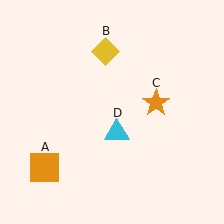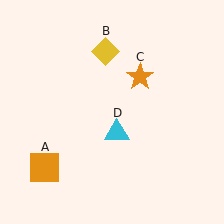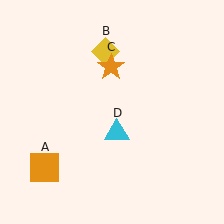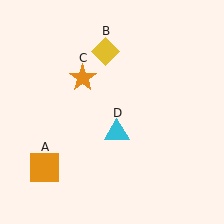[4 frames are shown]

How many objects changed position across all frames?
1 object changed position: orange star (object C).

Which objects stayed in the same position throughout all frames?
Orange square (object A) and yellow diamond (object B) and cyan triangle (object D) remained stationary.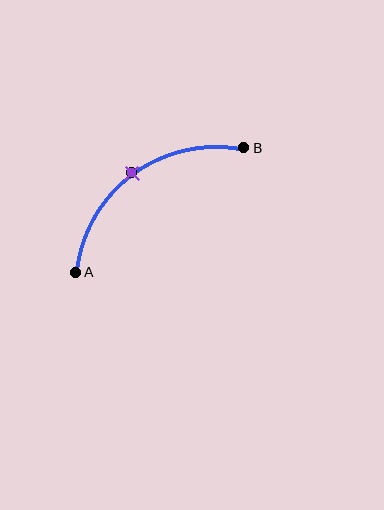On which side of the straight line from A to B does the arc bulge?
The arc bulges above and to the left of the straight line connecting A and B.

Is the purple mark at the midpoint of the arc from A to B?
Yes. The purple mark lies on the arc at equal arc-length from both A and B — it is the arc midpoint.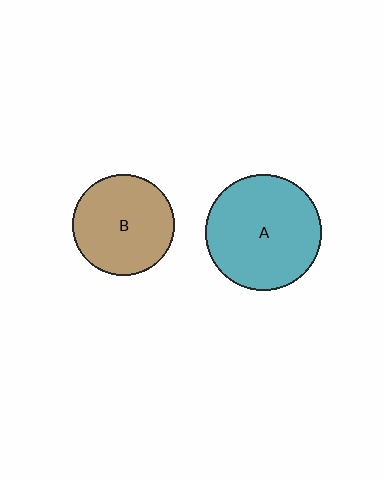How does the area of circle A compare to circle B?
Approximately 1.3 times.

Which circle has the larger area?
Circle A (teal).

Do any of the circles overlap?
No, none of the circles overlap.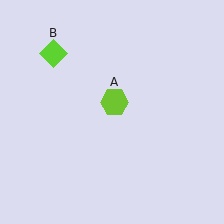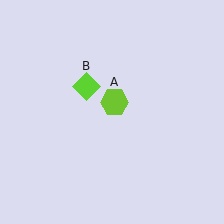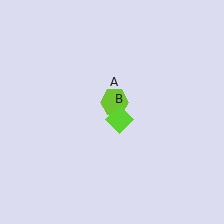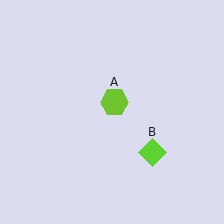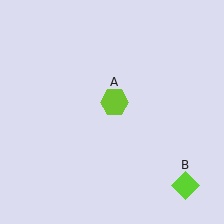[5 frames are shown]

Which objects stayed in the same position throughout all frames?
Lime hexagon (object A) remained stationary.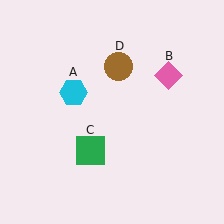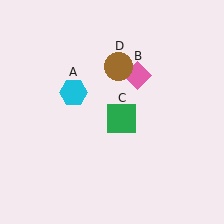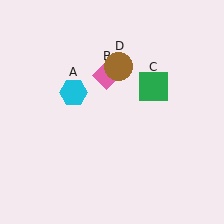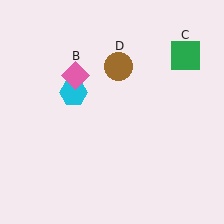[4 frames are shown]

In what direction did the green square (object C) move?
The green square (object C) moved up and to the right.